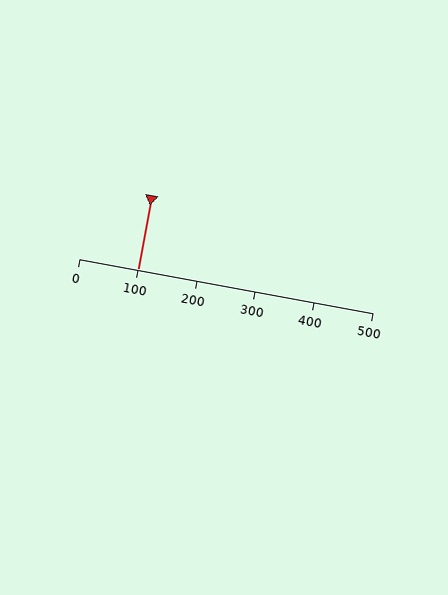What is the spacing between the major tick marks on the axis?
The major ticks are spaced 100 apart.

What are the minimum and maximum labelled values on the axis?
The axis runs from 0 to 500.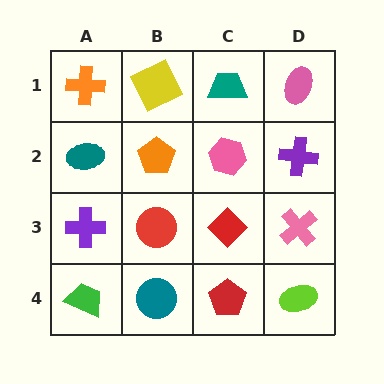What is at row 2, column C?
A pink hexagon.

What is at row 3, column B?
A red circle.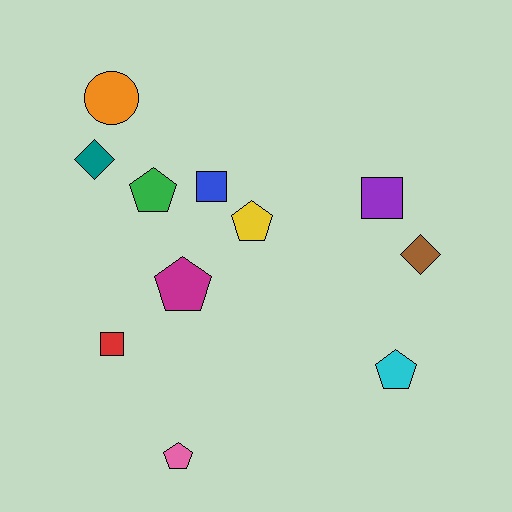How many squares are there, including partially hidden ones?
There are 3 squares.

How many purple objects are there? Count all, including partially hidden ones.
There is 1 purple object.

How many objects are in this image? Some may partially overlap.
There are 11 objects.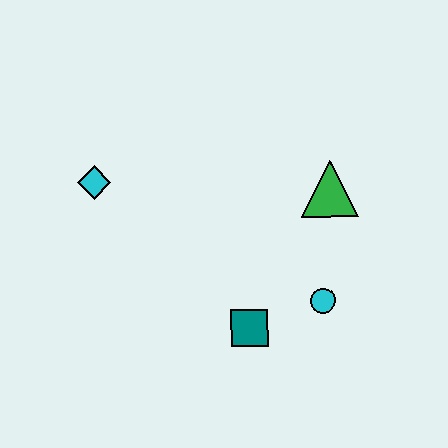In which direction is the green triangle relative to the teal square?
The green triangle is above the teal square.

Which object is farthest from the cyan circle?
The cyan diamond is farthest from the cyan circle.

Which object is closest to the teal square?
The cyan circle is closest to the teal square.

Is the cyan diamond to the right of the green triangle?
No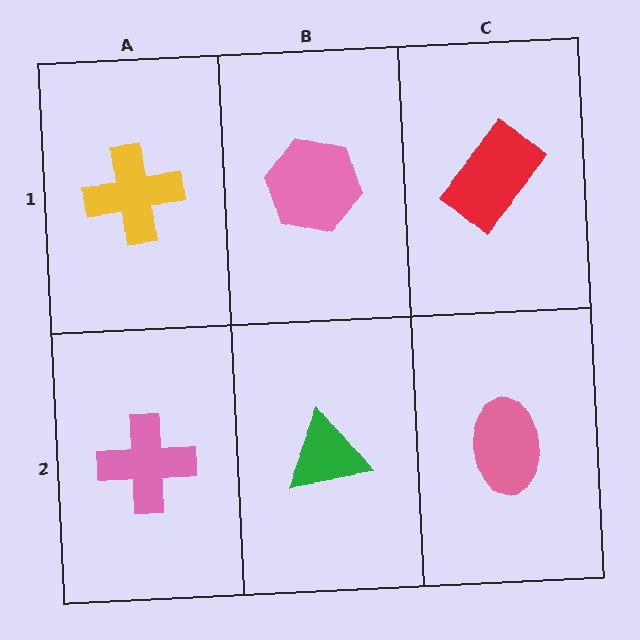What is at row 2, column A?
A pink cross.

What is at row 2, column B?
A green triangle.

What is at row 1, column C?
A red rectangle.